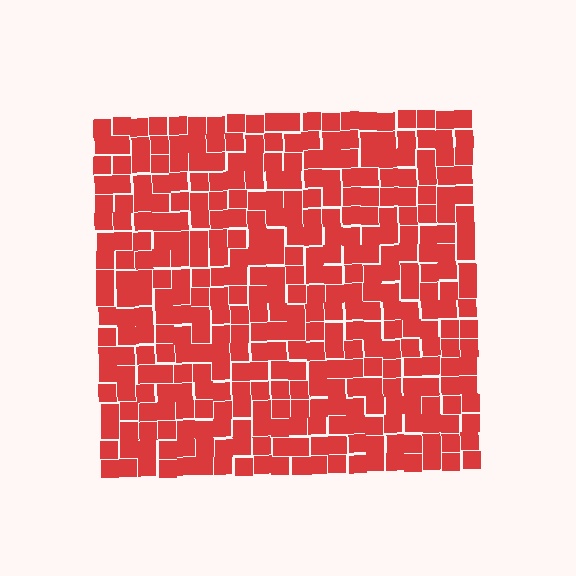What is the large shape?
The large shape is a square.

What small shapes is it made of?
It is made of small squares.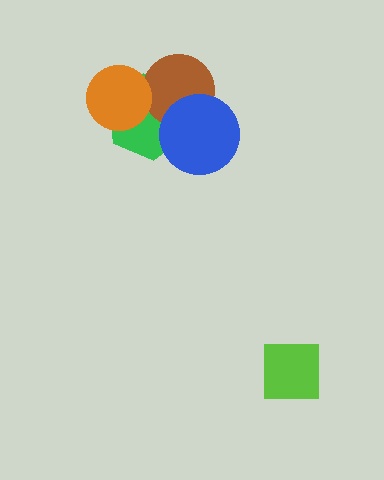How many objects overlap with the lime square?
0 objects overlap with the lime square.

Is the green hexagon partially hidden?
Yes, it is partially covered by another shape.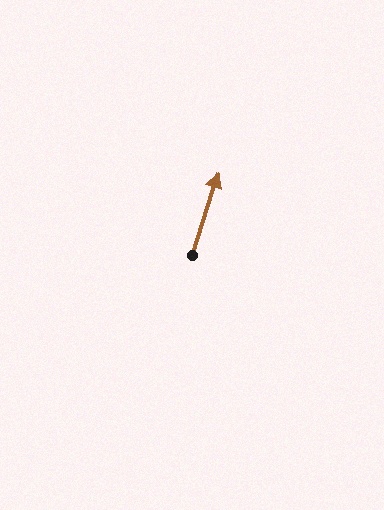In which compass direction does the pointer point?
North.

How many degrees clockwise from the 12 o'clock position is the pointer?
Approximately 18 degrees.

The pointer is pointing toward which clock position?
Roughly 1 o'clock.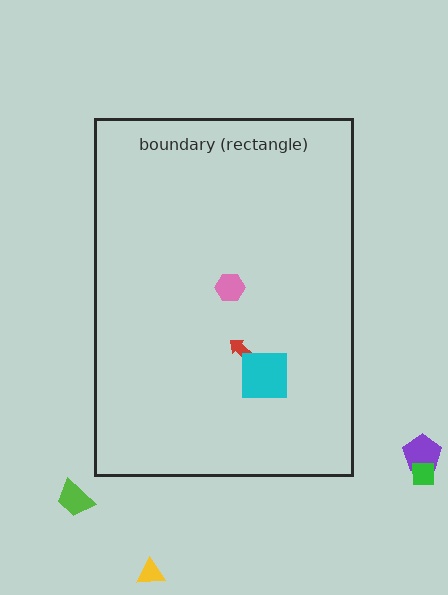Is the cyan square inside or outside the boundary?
Inside.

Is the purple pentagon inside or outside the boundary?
Outside.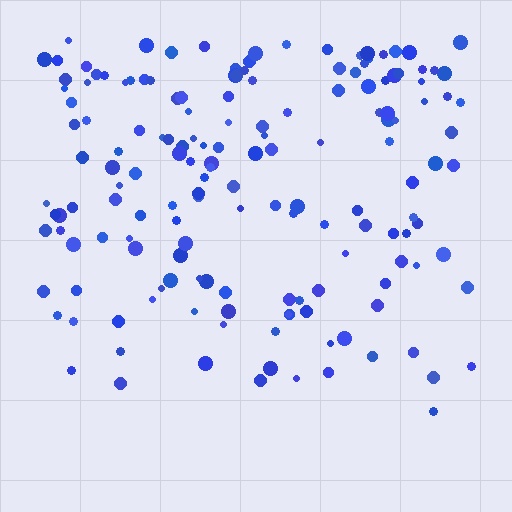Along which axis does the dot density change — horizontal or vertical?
Vertical.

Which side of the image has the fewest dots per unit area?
The bottom.